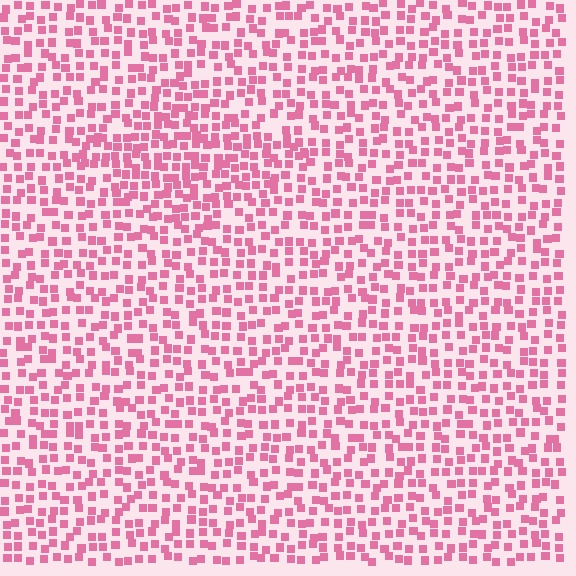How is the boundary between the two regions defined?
The boundary is defined by a change in element density (approximately 1.5x ratio). All elements are the same color, size, and shape.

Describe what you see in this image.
The image contains small pink elements arranged at two different densities. A diamond-shaped region is visible where the elements are more densely packed than the surrounding area.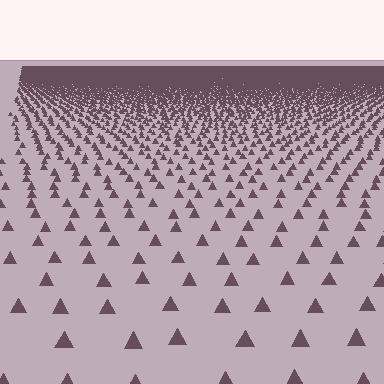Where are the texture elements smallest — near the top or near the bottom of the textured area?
Near the top.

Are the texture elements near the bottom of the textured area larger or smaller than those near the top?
Larger. Near the bottom, elements are closer to the viewer and appear at a bigger on-screen size.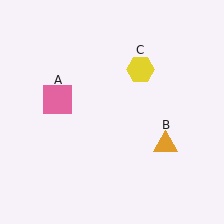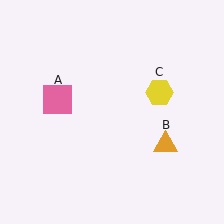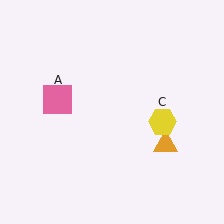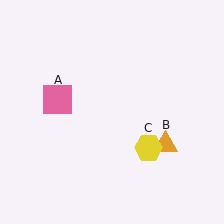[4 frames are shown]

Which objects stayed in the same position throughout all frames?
Pink square (object A) and orange triangle (object B) remained stationary.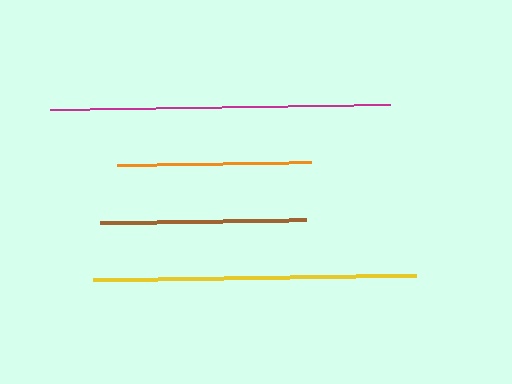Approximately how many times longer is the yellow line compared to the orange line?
The yellow line is approximately 1.7 times the length of the orange line.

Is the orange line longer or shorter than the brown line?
The brown line is longer than the orange line.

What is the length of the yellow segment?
The yellow segment is approximately 323 pixels long.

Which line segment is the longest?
The magenta line is the longest at approximately 340 pixels.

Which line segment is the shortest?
The orange line is the shortest at approximately 194 pixels.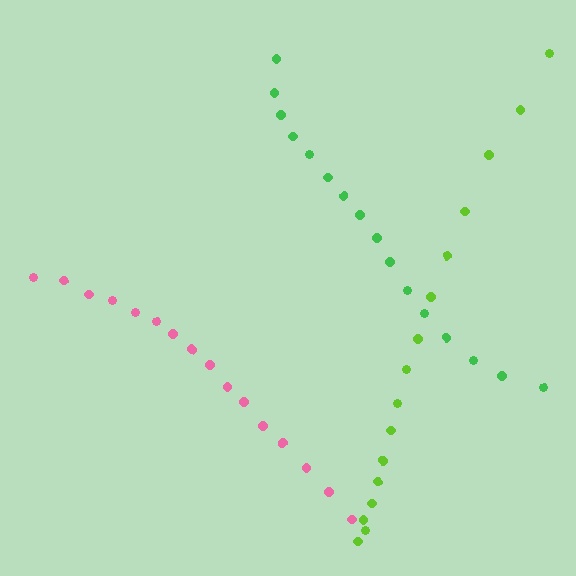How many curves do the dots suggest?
There are 3 distinct paths.